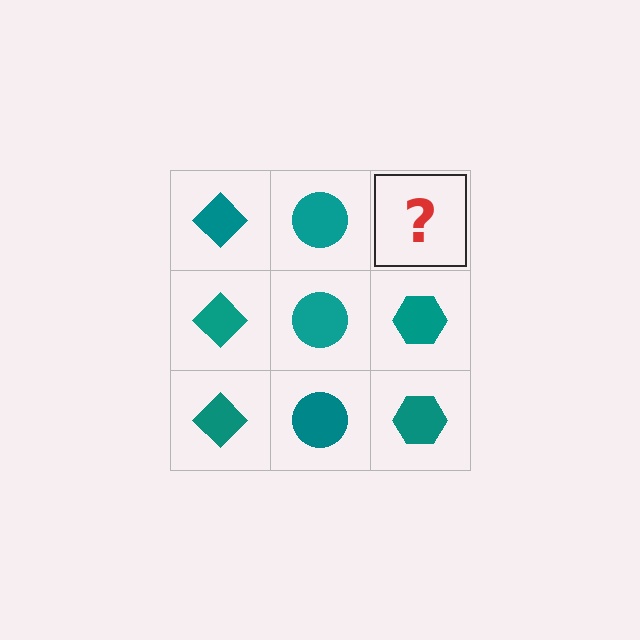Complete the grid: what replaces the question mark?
The question mark should be replaced with a teal hexagon.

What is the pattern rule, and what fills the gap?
The rule is that each column has a consistent shape. The gap should be filled with a teal hexagon.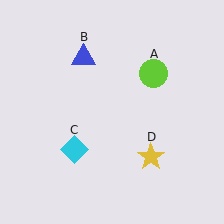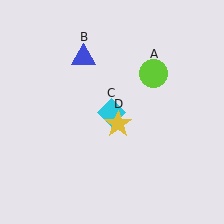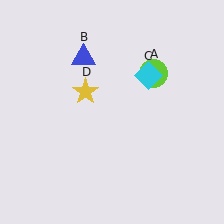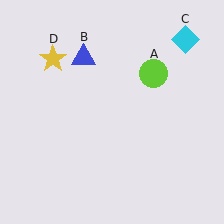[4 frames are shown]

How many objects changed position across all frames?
2 objects changed position: cyan diamond (object C), yellow star (object D).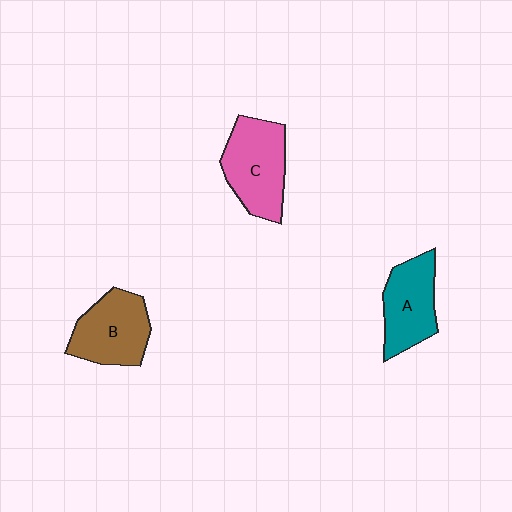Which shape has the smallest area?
Shape A (teal).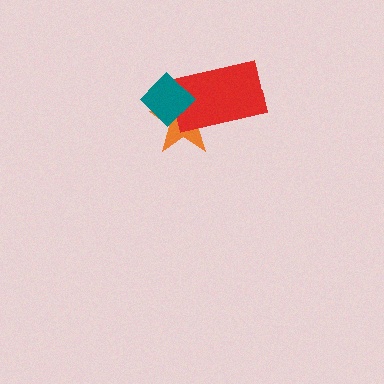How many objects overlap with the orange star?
2 objects overlap with the orange star.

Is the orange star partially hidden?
Yes, it is partially covered by another shape.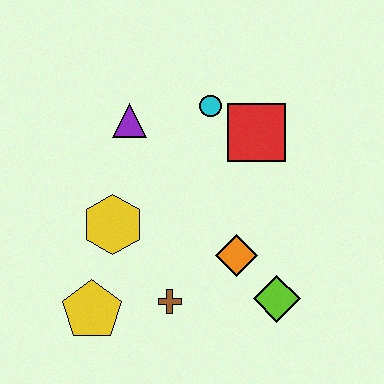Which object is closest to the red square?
The cyan circle is closest to the red square.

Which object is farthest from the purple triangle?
The lime diamond is farthest from the purple triangle.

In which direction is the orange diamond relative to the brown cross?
The orange diamond is to the right of the brown cross.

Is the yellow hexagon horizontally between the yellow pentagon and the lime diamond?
Yes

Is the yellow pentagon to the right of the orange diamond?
No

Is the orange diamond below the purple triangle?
Yes